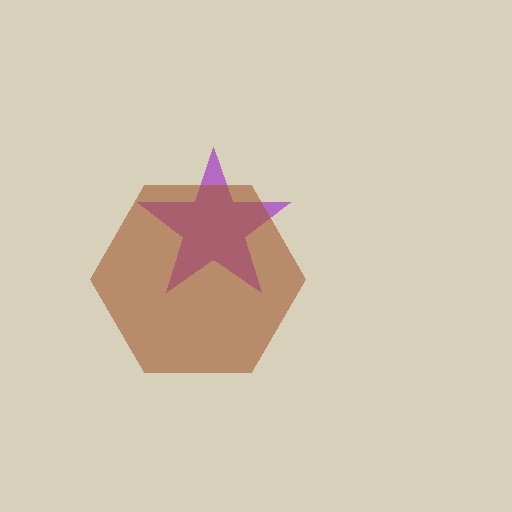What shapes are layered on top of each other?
The layered shapes are: a purple star, a brown hexagon.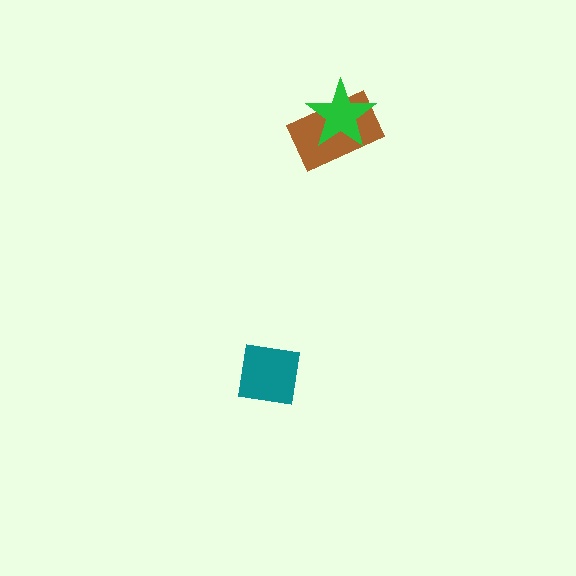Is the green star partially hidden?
No, no other shape covers it.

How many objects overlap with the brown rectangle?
1 object overlaps with the brown rectangle.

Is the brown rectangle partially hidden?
Yes, it is partially covered by another shape.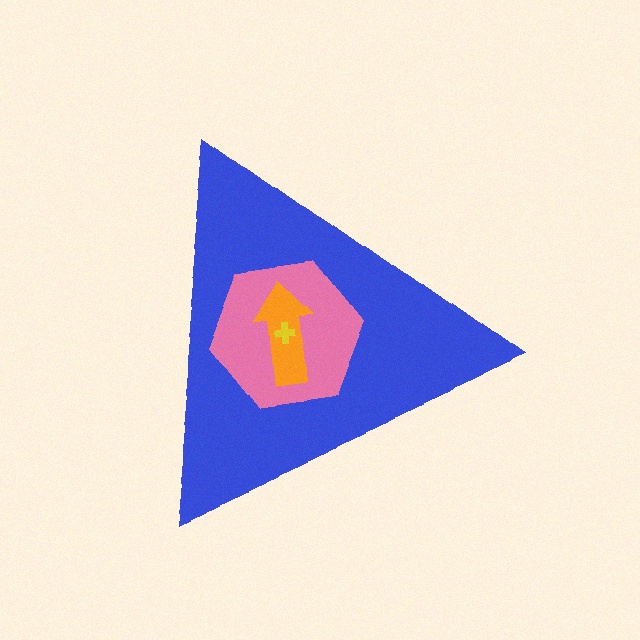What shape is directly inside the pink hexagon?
The orange arrow.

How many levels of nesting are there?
4.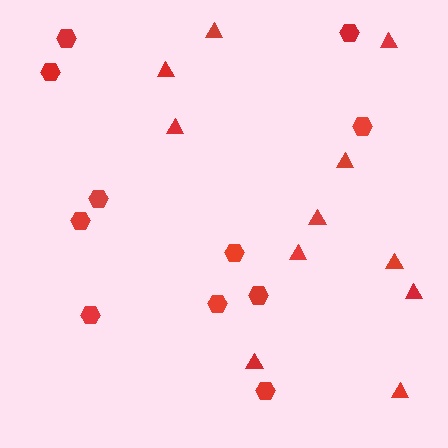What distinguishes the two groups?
There are 2 groups: one group of triangles (11) and one group of hexagons (11).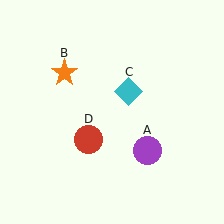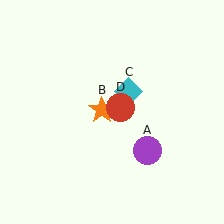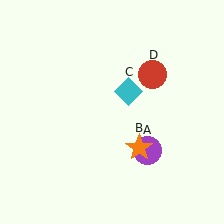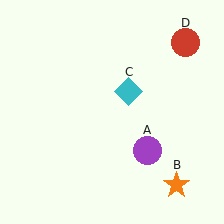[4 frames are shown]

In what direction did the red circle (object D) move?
The red circle (object D) moved up and to the right.